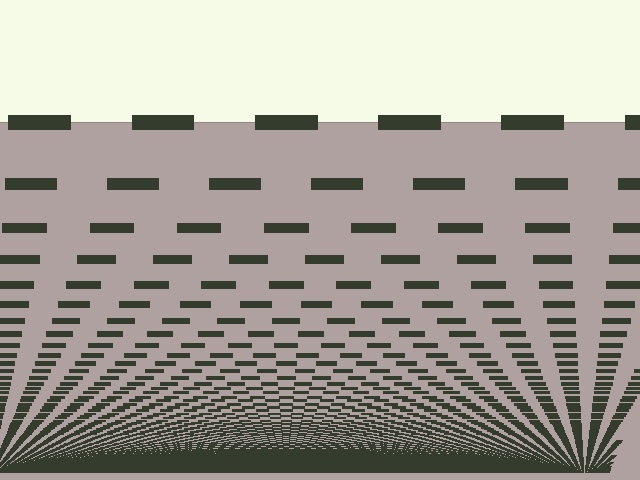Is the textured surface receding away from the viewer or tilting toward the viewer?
The surface appears to tilt toward the viewer. Texture elements get larger and sparser toward the top.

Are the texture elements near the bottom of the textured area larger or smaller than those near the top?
Smaller. The gradient is inverted — elements near the bottom are smaller and denser.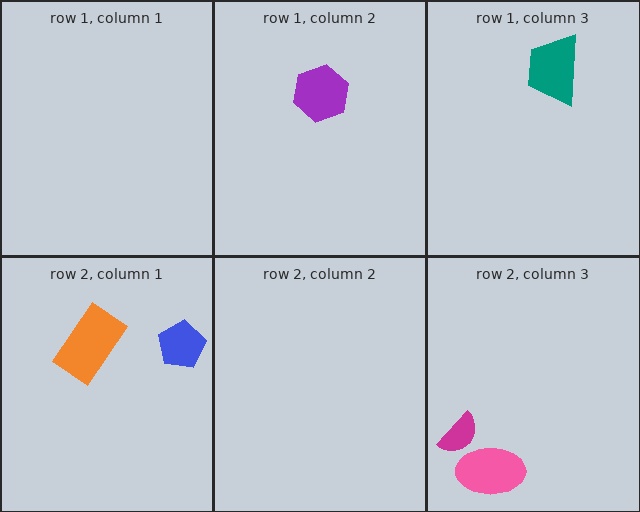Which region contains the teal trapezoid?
The row 1, column 3 region.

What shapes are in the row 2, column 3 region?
The magenta semicircle, the pink ellipse.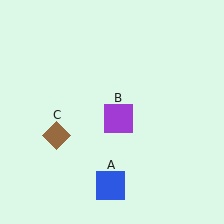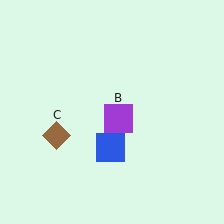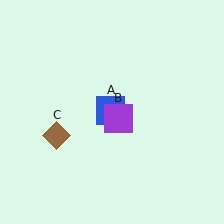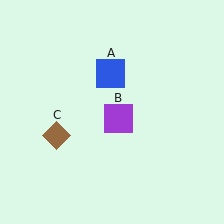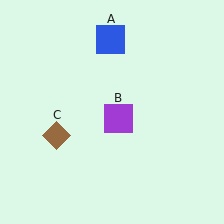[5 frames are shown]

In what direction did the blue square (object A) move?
The blue square (object A) moved up.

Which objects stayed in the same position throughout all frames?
Purple square (object B) and brown diamond (object C) remained stationary.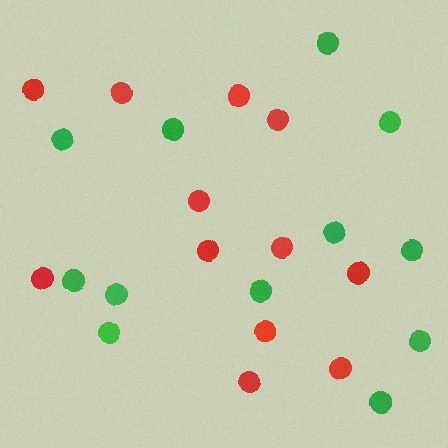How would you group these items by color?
There are 2 groups: one group of green circles (12) and one group of red circles (12).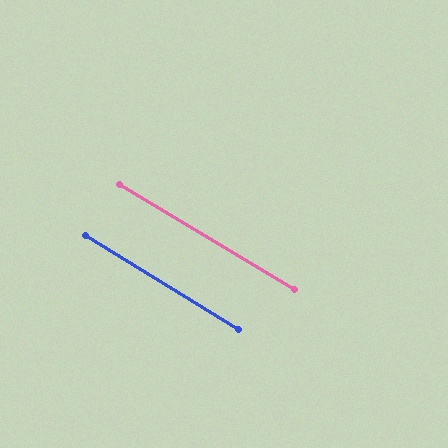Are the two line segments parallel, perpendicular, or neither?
Parallel — their directions differ by only 0.6°.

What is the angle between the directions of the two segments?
Approximately 1 degree.